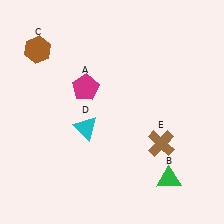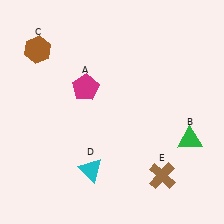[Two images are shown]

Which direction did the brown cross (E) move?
The brown cross (E) moved down.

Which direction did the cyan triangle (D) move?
The cyan triangle (D) moved down.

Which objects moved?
The objects that moved are: the green triangle (B), the cyan triangle (D), the brown cross (E).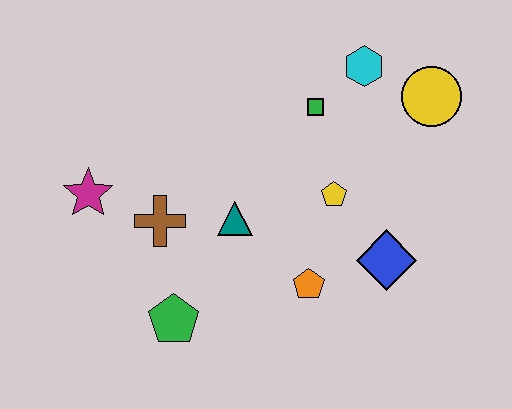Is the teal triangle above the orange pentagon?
Yes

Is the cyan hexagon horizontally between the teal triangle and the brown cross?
No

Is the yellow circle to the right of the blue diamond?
Yes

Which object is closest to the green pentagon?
The brown cross is closest to the green pentagon.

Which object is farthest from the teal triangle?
The yellow circle is farthest from the teal triangle.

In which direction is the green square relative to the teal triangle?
The green square is above the teal triangle.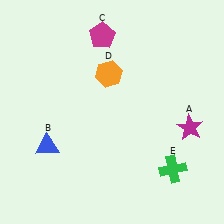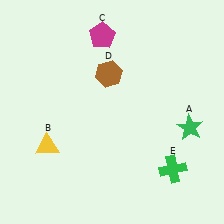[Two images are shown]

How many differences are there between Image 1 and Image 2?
There are 3 differences between the two images.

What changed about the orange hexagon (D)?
In Image 1, D is orange. In Image 2, it changed to brown.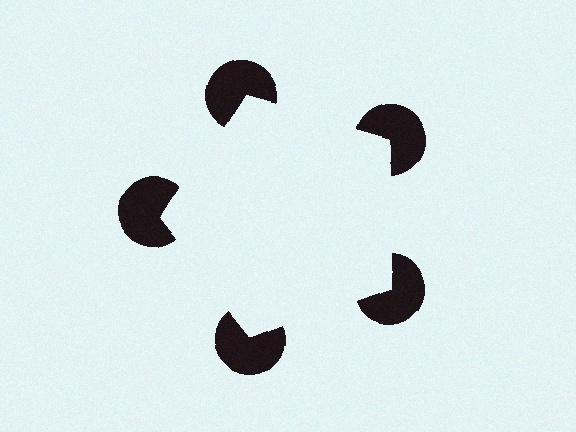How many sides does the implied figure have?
5 sides.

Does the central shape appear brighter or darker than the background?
It typically appears slightly brighter than the background, even though no actual brightness change is drawn.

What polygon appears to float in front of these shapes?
An illusory pentagon — its edges are inferred from the aligned wedge cuts in the pac-man discs, not physically drawn.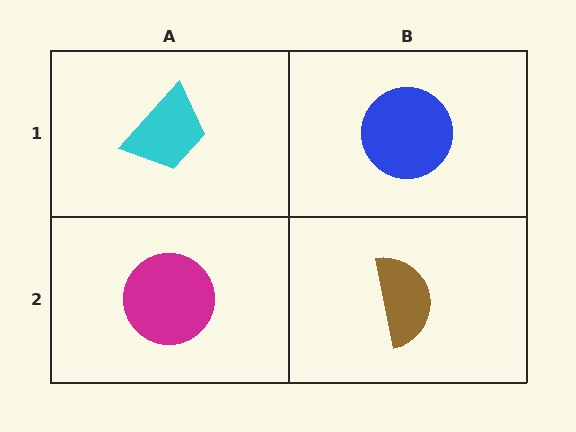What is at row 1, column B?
A blue circle.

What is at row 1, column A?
A cyan trapezoid.